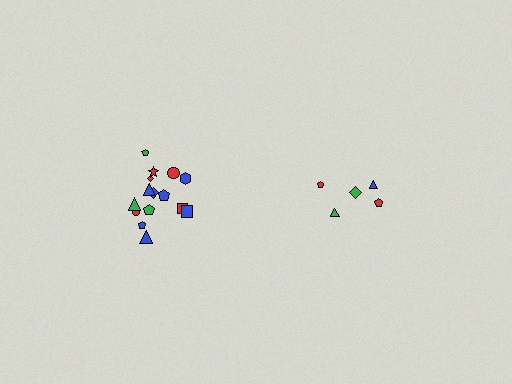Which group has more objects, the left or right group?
The left group.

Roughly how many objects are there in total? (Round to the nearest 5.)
Roughly 20 objects in total.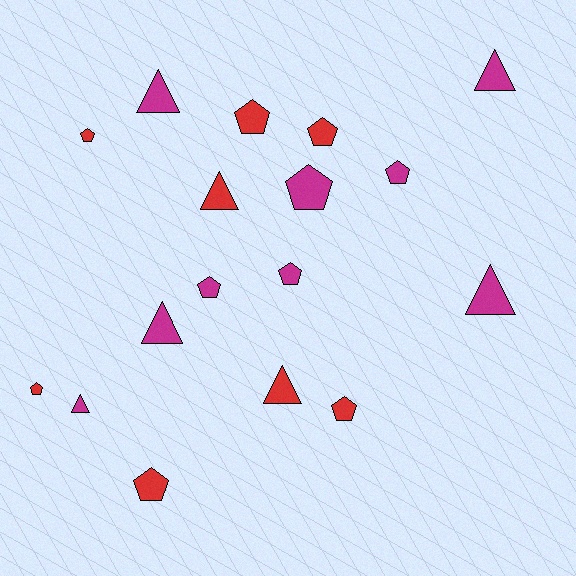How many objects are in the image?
There are 17 objects.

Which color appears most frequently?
Magenta, with 9 objects.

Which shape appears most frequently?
Pentagon, with 10 objects.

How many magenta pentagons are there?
There are 4 magenta pentagons.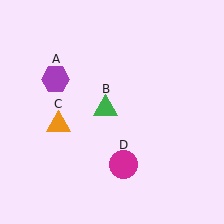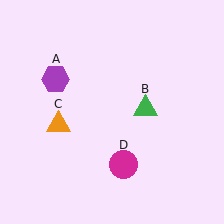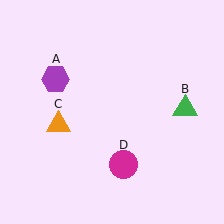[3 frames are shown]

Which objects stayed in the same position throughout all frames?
Purple hexagon (object A) and orange triangle (object C) and magenta circle (object D) remained stationary.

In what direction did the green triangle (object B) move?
The green triangle (object B) moved right.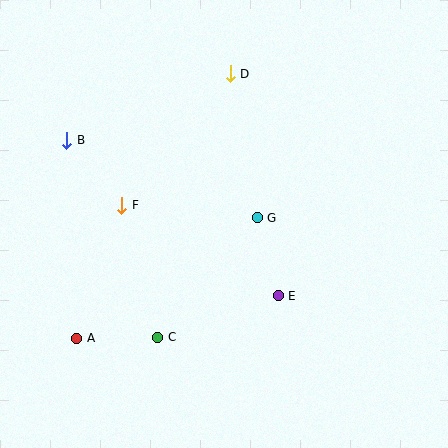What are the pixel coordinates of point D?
Point D is at (230, 74).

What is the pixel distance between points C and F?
The distance between C and F is 137 pixels.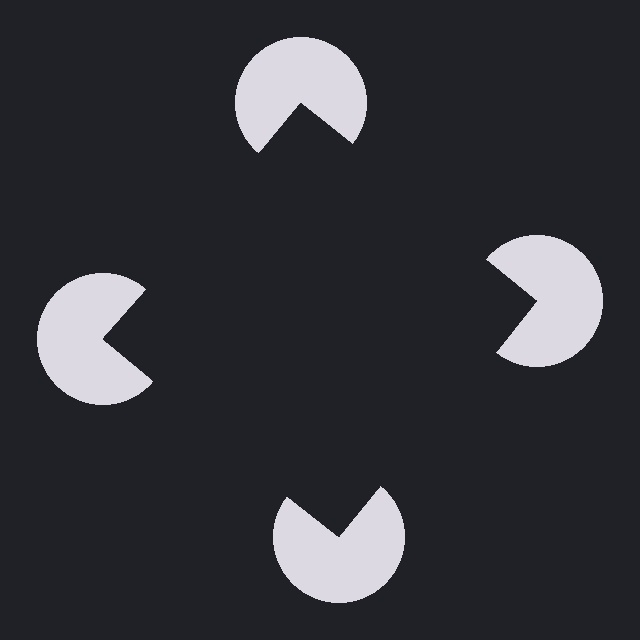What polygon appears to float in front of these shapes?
An illusory square — its edges are inferred from the aligned wedge cuts in the pac-man discs, not physically drawn.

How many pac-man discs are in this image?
There are 4 — one at each vertex of the illusory square.